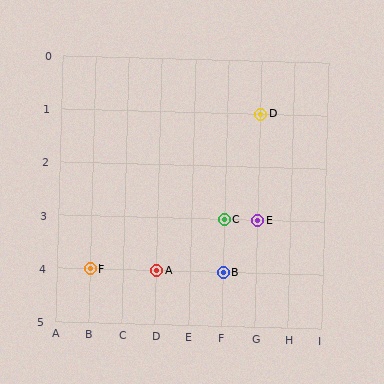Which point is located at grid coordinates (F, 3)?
Point C is at (F, 3).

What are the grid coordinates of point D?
Point D is at grid coordinates (G, 1).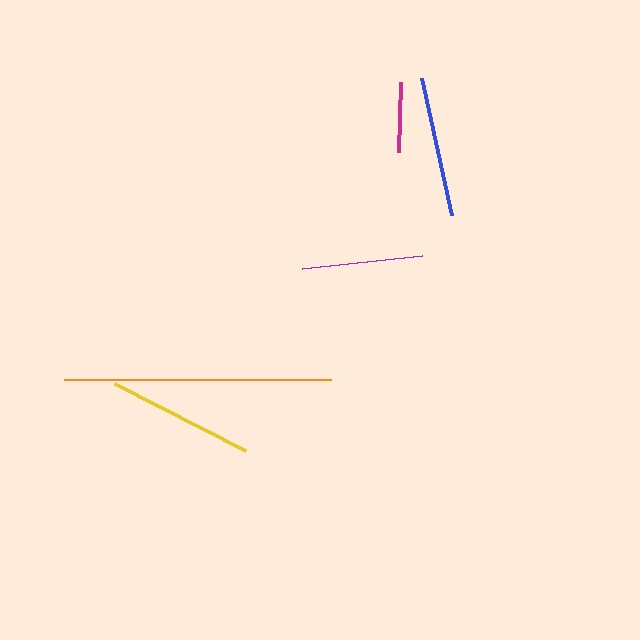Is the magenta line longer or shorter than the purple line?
The purple line is longer than the magenta line.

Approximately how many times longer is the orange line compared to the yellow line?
The orange line is approximately 1.8 times the length of the yellow line.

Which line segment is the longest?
The orange line is the longest at approximately 268 pixels.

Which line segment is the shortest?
The magenta line is the shortest at approximately 70 pixels.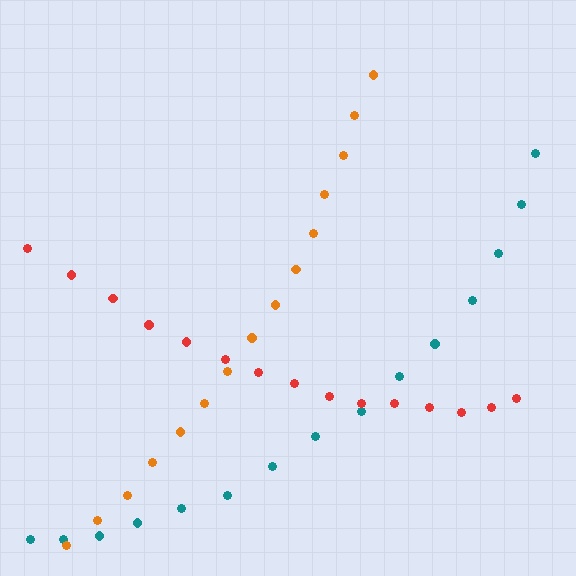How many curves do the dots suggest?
There are 3 distinct paths.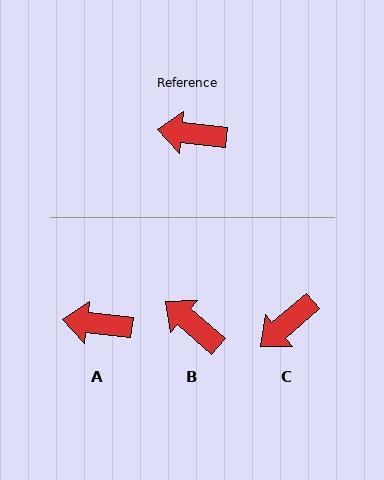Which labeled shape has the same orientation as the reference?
A.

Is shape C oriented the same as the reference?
No, it is off by about 47 degrees.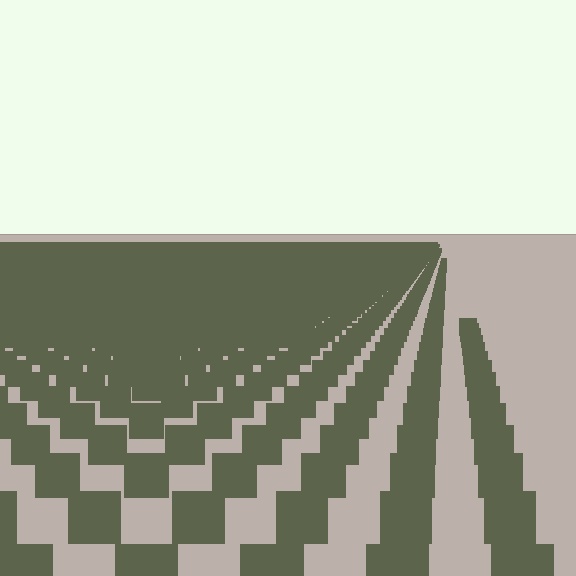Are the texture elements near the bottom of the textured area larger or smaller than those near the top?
Larger. Near the bottom, elements are closer to the viewer and appear at a bigger on-screen size.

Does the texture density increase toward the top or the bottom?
Density increases toward the top.